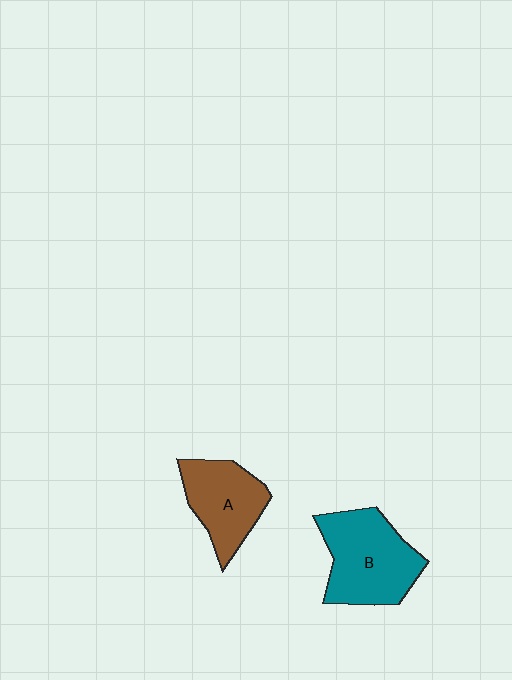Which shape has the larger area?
Shape B (teal).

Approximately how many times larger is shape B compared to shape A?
Approximately 1.3 times.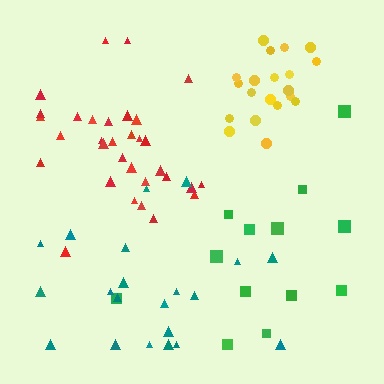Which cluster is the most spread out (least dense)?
Green.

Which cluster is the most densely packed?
Yellow.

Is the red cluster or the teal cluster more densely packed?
Red.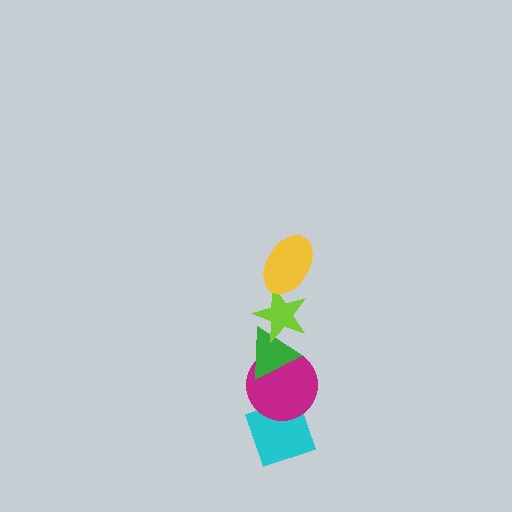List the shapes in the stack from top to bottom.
From top to bottom: the yellow ellipse, the lime star, the green triangle, the magenta circle, the cyan diamond.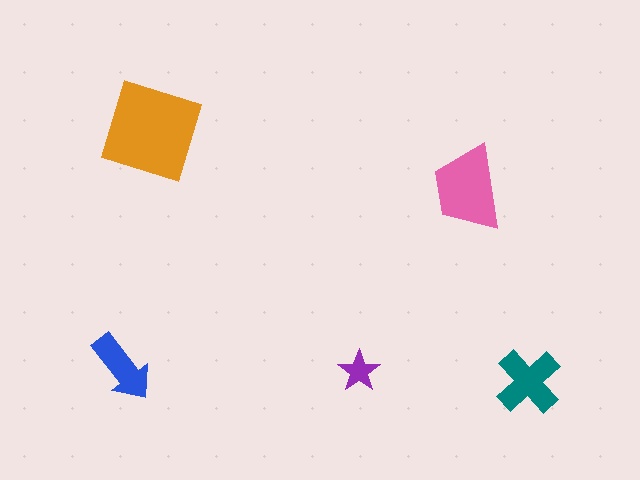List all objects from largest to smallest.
The orange square, the pink trapezoid, the teal cross, the blue arrow, the purple star.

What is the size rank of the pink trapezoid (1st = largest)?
2nd.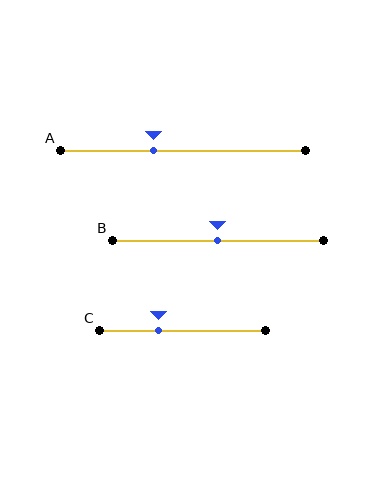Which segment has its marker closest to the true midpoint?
Segment B has its marker closest to the true midpoint.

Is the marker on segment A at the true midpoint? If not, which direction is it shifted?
No, the marker on segment A is shifted to the left by about 12% of the segment length.